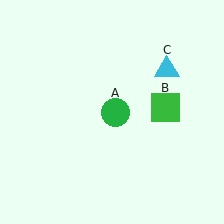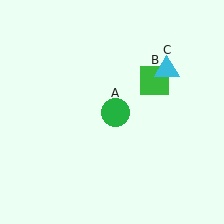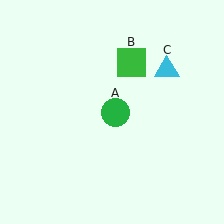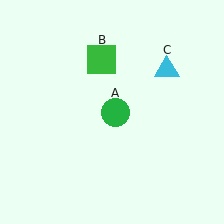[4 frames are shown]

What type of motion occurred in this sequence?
The green square (object B) rotated counterclockwise around the center of the scene.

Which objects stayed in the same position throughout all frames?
Green circle (object A) and cyan triangle (object C) remained stationary.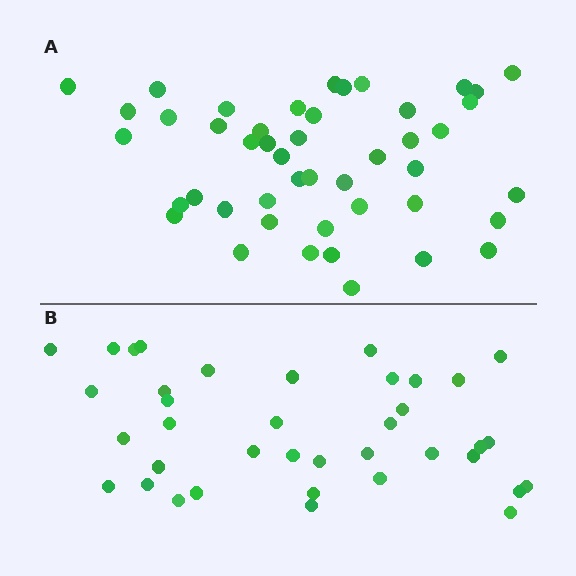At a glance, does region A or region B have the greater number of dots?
Region A (the top region) has more dots.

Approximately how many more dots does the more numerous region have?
Region A has roughly 8 or so more dots than region B.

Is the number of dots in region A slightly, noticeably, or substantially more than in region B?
Region A has only slightly more — the two regions are fairly close. The ratio is roughly 1.2 to 1.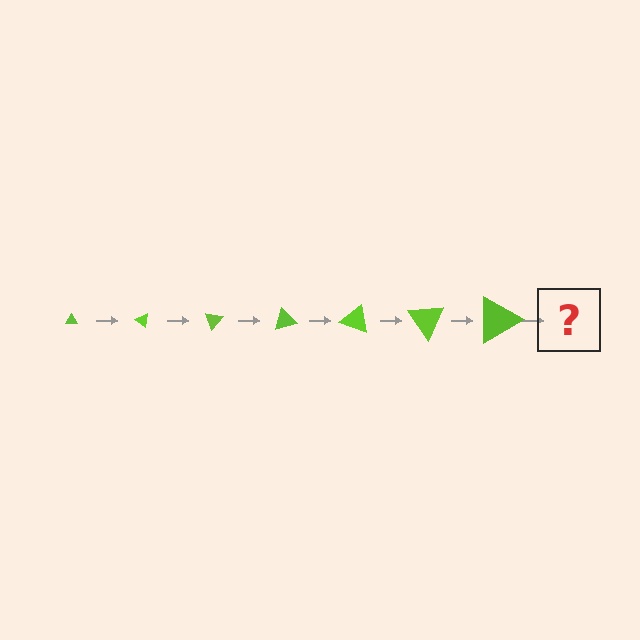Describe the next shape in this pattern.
It should be a triangle, larger than the previous one and rotated 245 degrees from the start.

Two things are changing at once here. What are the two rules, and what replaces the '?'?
The two rules are that the triangle grows larger each step and it rotates 35 degrees each step. The '?' should be a triangle, larger than the previous one and rotated 245 degrees from the start.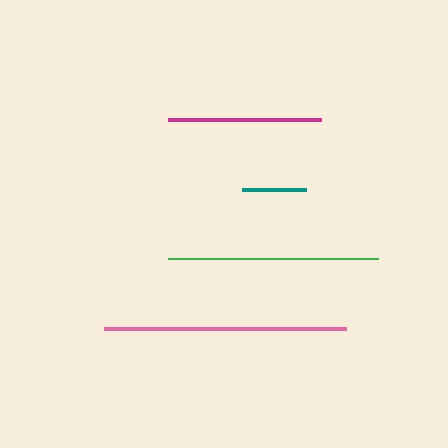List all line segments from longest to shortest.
From longest to shortest: pink, green, magenta, teal.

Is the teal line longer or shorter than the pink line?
The pink line is longer than the teal line.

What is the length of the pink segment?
The pink segment is approximately 241 pixels long.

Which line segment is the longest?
The pink line is the longest at approximately 241 pixels.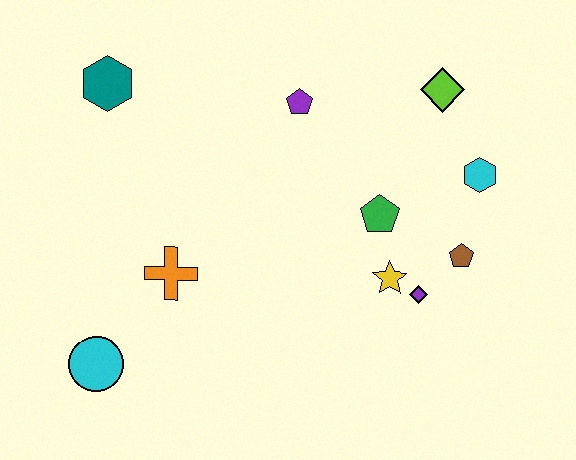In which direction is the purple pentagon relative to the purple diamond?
The purple pentagon is above the purple diamond.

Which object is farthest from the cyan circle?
The lime diamond is farthest from the cyan circle.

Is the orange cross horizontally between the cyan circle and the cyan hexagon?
Yes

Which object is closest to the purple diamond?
The yellow star is closest to the purple diamond.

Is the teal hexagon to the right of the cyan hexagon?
No